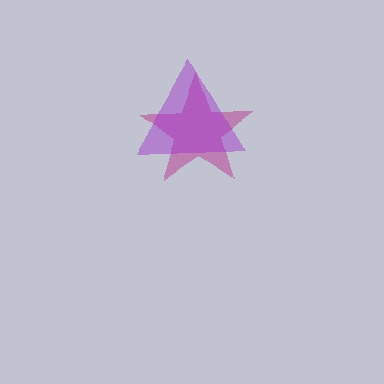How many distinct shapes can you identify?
There are 2 distinct shapes: a magenta star, a purple triangle.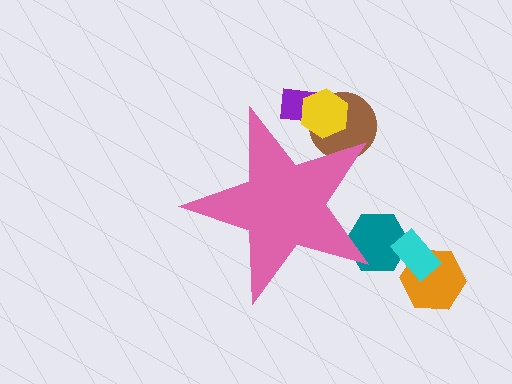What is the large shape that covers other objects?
A pink star.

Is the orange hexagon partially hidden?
No, the orange hexagon is fully visible.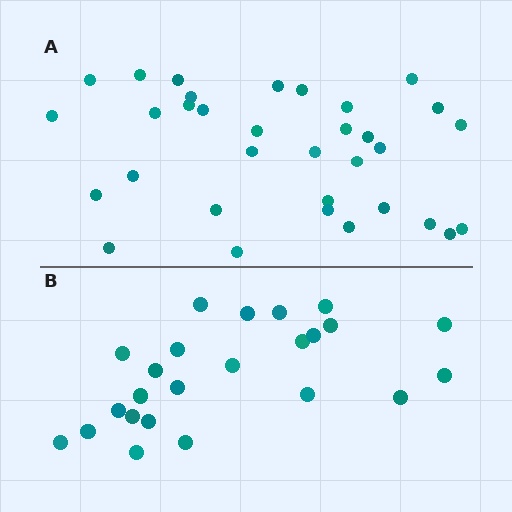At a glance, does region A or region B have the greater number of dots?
Region A (the top region) has more dots.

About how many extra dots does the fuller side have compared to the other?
Region A has roughly 8 or so more dots than region B.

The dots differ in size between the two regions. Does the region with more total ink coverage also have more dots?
No. Region B has more total ink coverage because its dots are larger, but region A actually contains more individual dots. Total area can be misleading — the number of items is what matters here.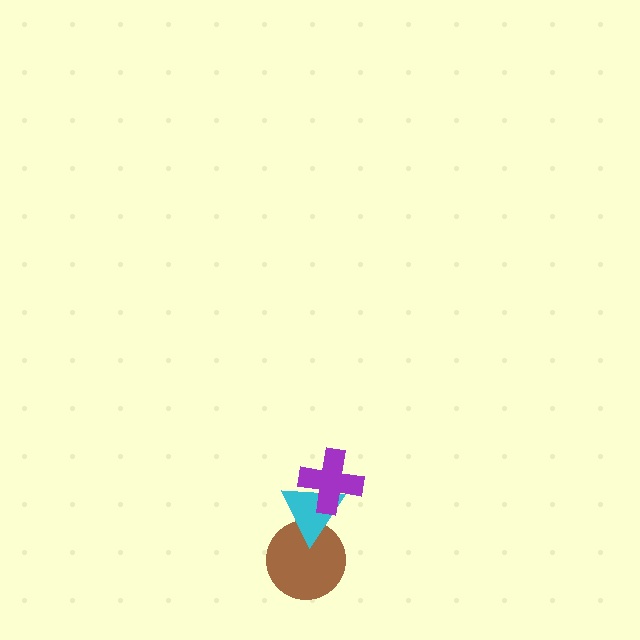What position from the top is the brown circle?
The brown circle is 3rd from the top.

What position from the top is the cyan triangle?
The cyan triangle is 2nd from the top.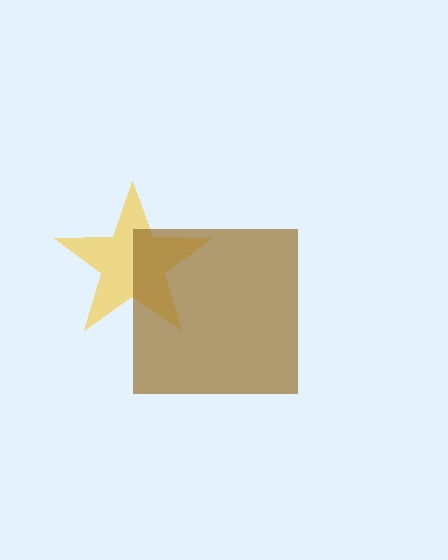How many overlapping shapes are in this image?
There are 2 overlapping shapes in the image.